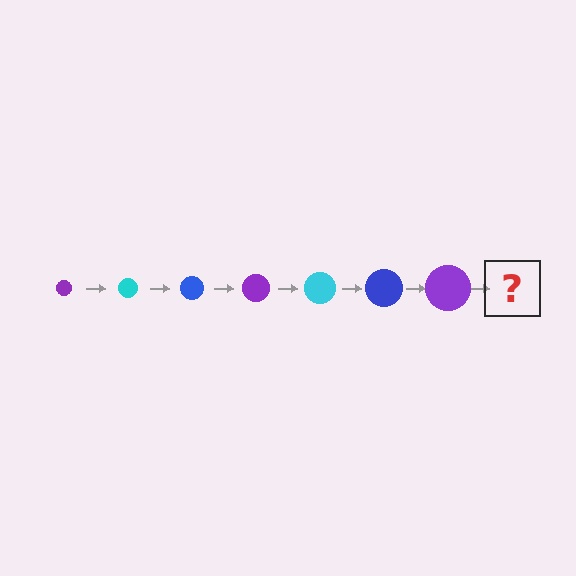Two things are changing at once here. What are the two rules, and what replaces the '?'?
The two rules are that the circle grows larger each step and the color cycles through purple, cyan, and blue. The '?' should be a cyan circle, larger than the previous one.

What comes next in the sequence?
The next element should be a cyan circle, larger than the previous one.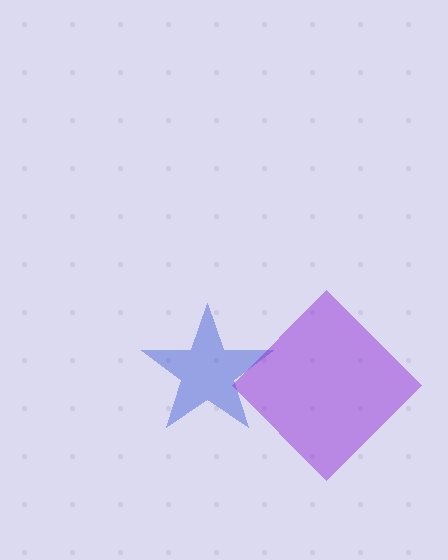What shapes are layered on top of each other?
The layered shapes are: a blue star, a purple diamond.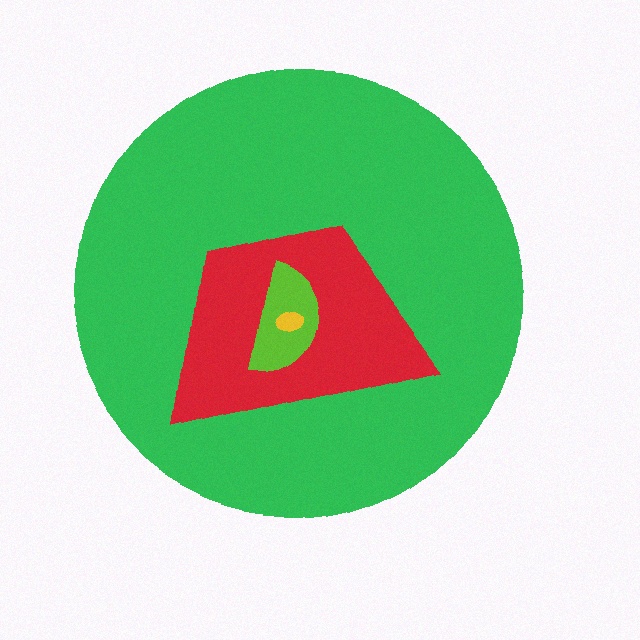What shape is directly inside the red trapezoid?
The lime semicircle.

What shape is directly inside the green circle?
The red trapezoid.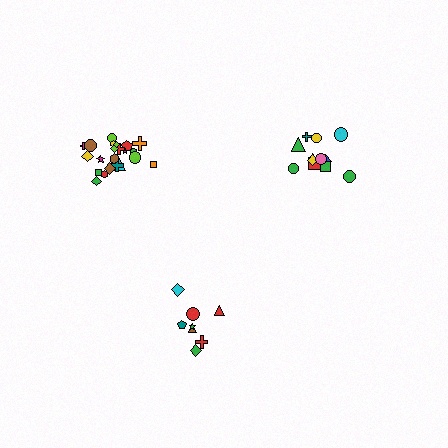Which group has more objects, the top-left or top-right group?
The top-left group.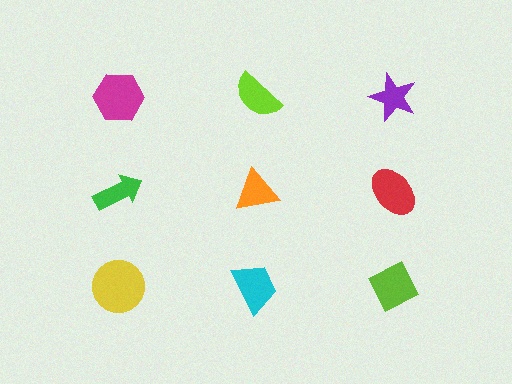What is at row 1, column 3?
A purple star.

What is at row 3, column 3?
A lime diamond.